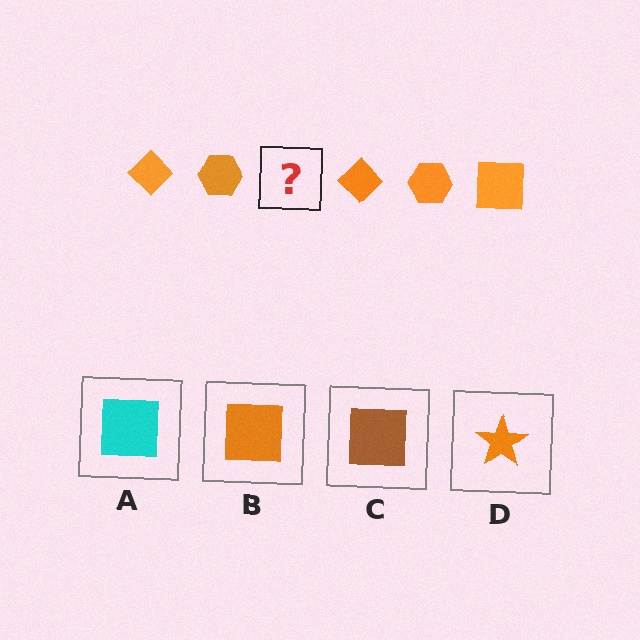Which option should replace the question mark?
Option B.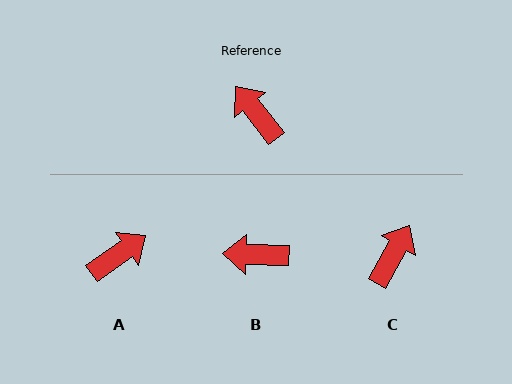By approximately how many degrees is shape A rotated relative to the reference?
Approximately 93 degrees clockwise.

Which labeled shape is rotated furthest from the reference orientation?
A, about 93 degrees away.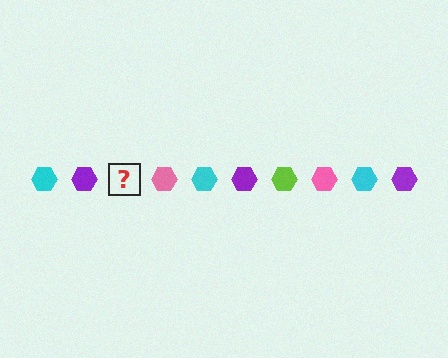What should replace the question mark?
The question mark should be replaced with a lime hexagon.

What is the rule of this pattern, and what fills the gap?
The rule is that the pattern cycles through cyan, purple, lime, pink hexagons. The gap should be filled with a lime hexagon.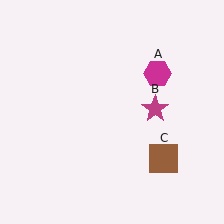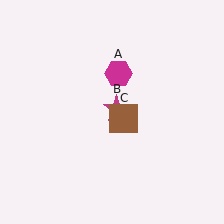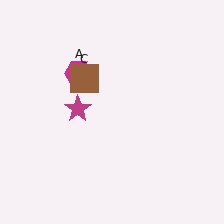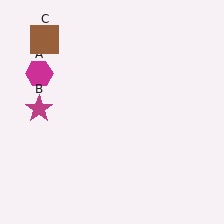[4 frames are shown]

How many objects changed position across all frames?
3 objects changed position: magenta hexagon (object A), magenta star (object B), brown square (object C).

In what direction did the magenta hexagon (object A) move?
The magenta hexagon (object A) moved left.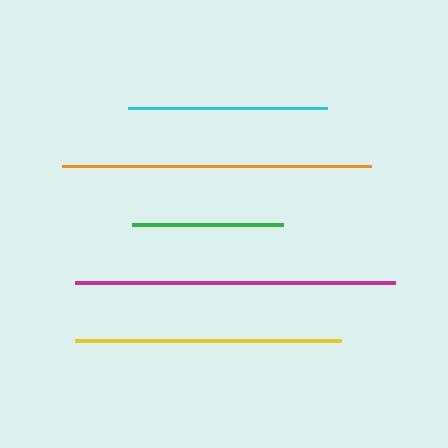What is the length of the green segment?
The green segment is approximately 151 pixels long.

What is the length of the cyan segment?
The cyan segment is approximately 198 pixels long.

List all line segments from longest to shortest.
From longest to shortest: magenta, orange, yellow, cyan, green.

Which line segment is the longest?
The magenta line is the longest at approximately 321 pixels.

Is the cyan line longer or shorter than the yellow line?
The yellow line is longer than the cyan line.